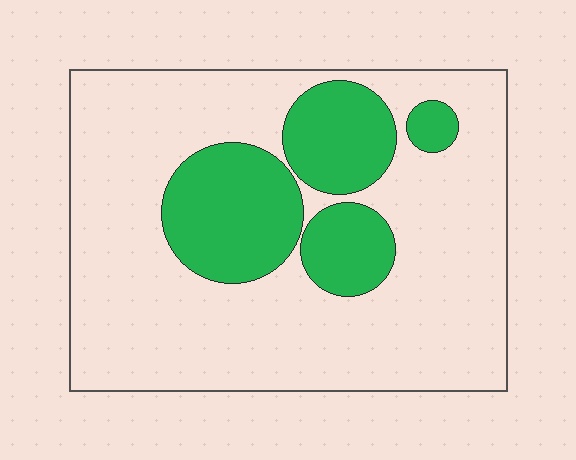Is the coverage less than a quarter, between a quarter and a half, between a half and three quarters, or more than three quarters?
Between a quarter and a half.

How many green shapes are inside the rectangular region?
4.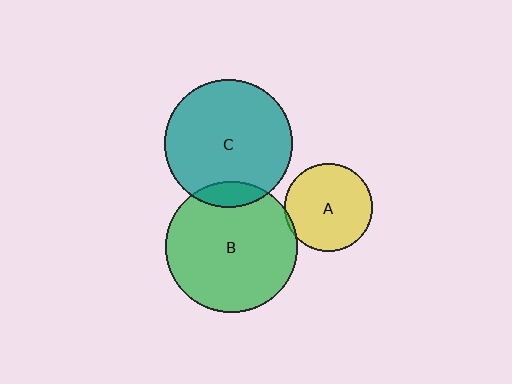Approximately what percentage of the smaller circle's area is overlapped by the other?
Approximately 10%.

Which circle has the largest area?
Circle B (green).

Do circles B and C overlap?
Yes.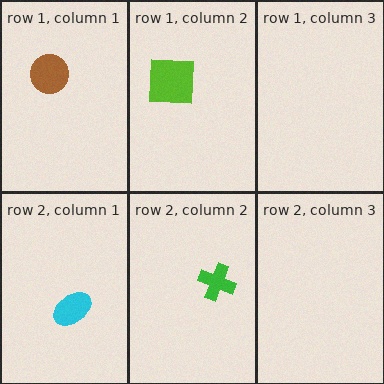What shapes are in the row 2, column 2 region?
The green cross.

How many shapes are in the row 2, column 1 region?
1.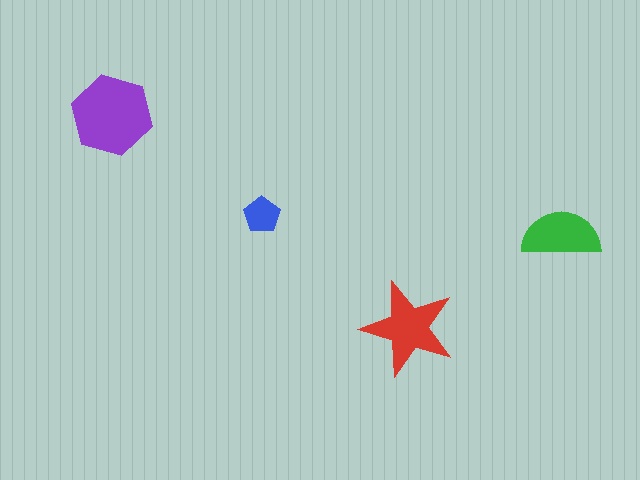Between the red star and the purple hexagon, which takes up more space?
The purple hexagon.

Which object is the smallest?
The blue pentagon.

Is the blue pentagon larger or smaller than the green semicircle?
Smaller.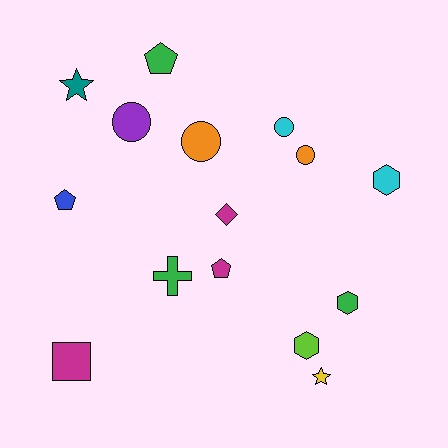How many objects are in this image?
There are 15 objects.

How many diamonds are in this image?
There is 1 diamond.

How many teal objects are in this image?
There is 1 teal object.